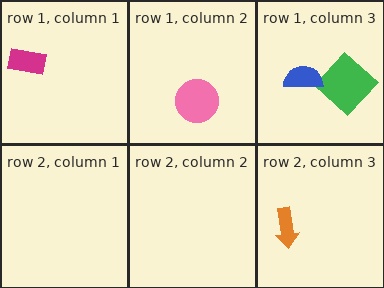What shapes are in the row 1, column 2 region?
The pink circle.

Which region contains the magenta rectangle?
The row 1, column 1 region.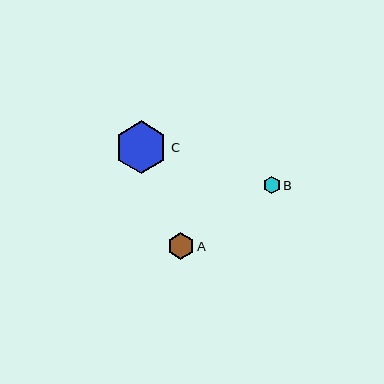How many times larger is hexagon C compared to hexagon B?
Hexagon C is approximately 3.0 times the size of hexagon B.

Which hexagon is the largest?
Hexagon C is the largest with a size of approximately 53 pixels.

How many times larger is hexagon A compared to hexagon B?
Hexagon A is approximately 1.5 times the size of hexagon B.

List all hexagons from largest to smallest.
From largest to smallest: C, A, B.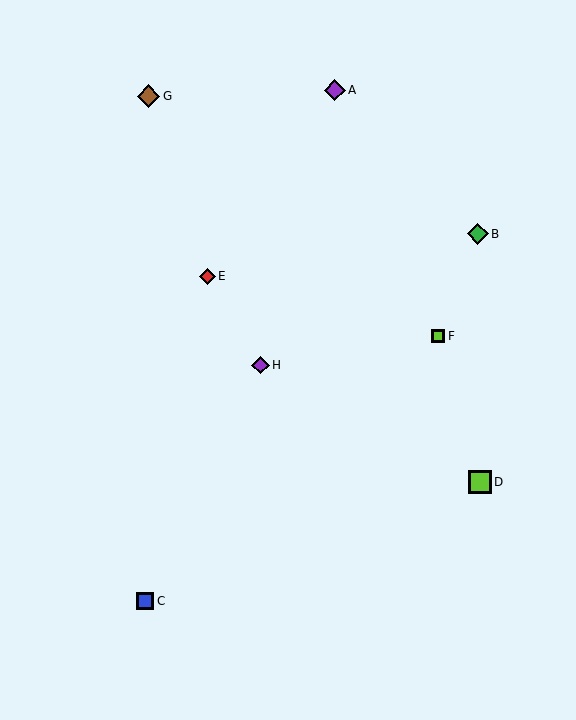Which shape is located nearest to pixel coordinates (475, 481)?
The lime square (labeled D) at (480, 482) is nearest to that location.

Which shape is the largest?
The lime square (labeled D) is the largest.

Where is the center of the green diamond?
The center of the green diamond is at (478, 234).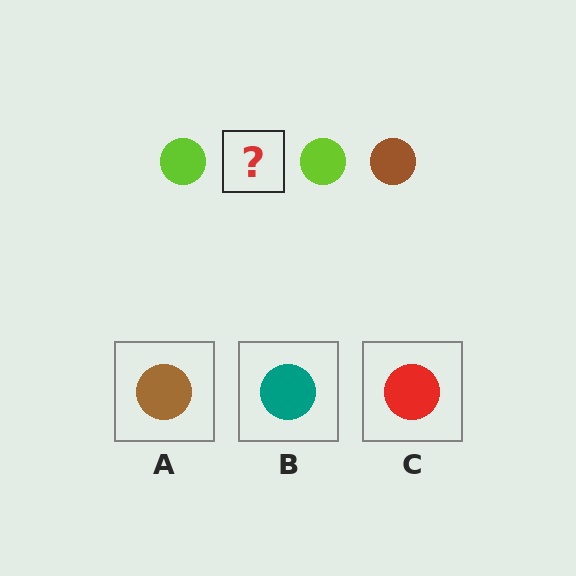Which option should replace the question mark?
Option A.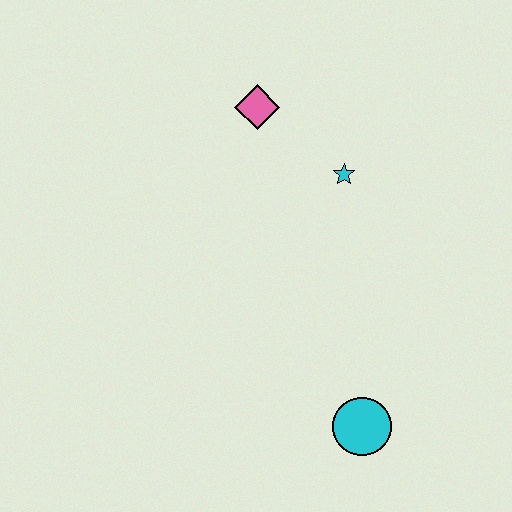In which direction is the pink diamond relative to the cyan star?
The pink diamond is to the left of the cyan star.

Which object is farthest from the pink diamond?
The cyan circle is farthest from the pink diamond.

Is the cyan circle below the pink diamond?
Yes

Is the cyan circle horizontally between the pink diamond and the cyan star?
No